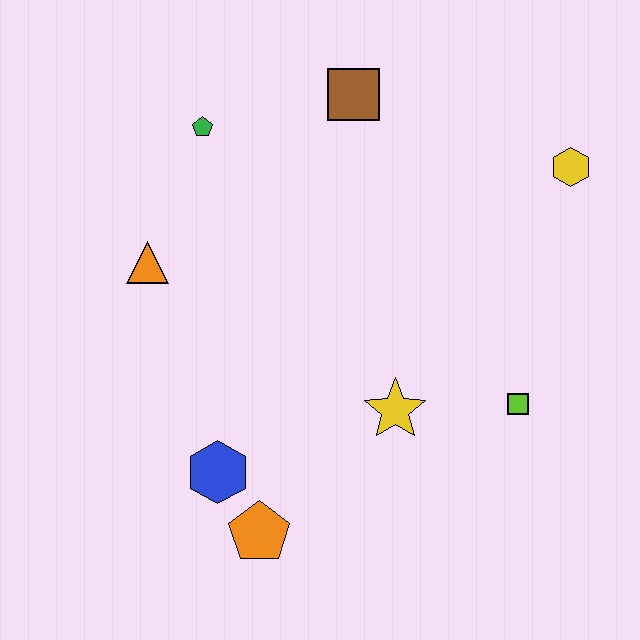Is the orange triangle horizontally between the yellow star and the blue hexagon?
No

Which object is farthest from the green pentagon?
The lime square is farthest from the green pentagon.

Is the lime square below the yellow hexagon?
Yes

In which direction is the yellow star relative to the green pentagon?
The yellow star is below the green pentagon.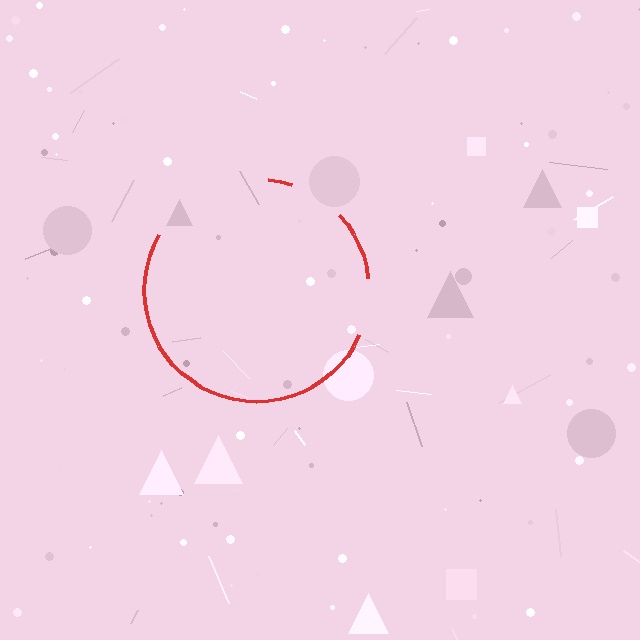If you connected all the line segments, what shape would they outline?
They would outline a circle.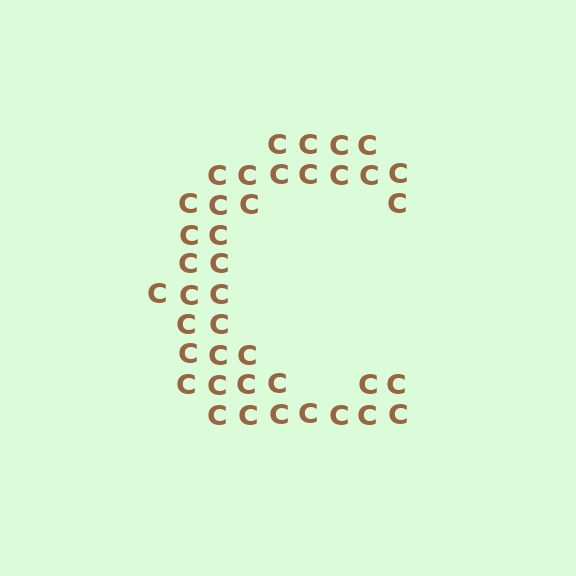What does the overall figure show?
The overall figure shows the letter C.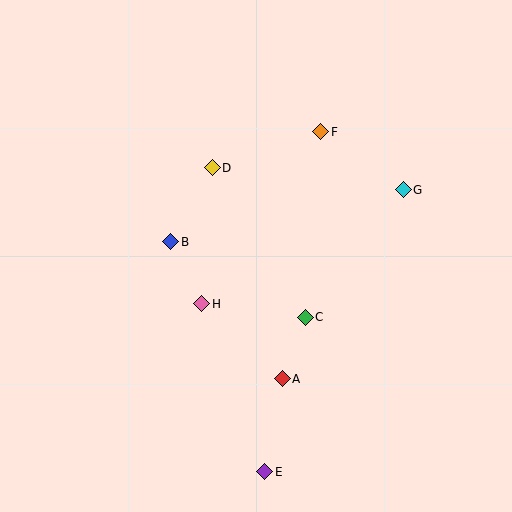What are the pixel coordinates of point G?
Point G is at (403, 190).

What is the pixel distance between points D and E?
The distance between D and E is 308 pixels.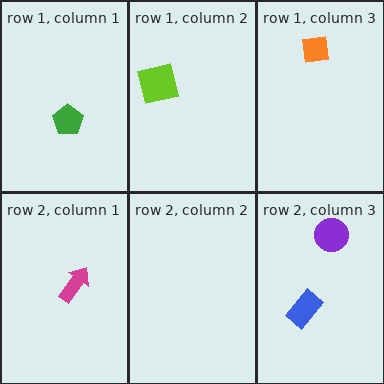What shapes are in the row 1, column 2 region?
The lime square.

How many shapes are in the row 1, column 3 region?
1.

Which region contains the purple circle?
The row 2, column 3 region.